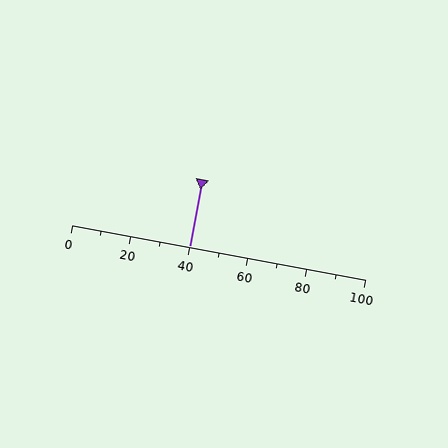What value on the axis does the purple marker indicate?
The marker indicates approximately 40.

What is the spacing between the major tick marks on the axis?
The major ticks are spaced 20 apart.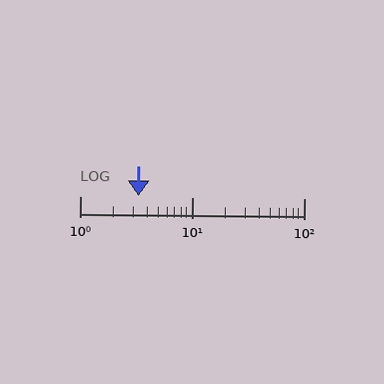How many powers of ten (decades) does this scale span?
The scale spans 2 decades, from 1 to 100.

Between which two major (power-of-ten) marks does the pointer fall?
The pointer is between 1 and 10.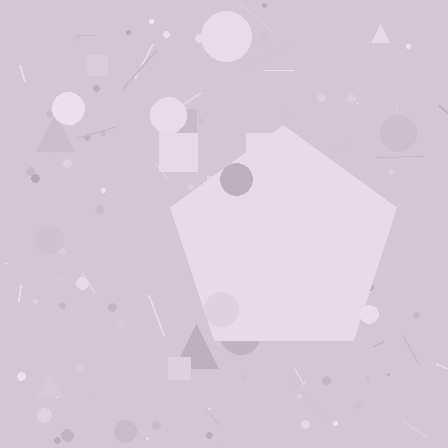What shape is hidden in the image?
A pentagon is hidden in the image.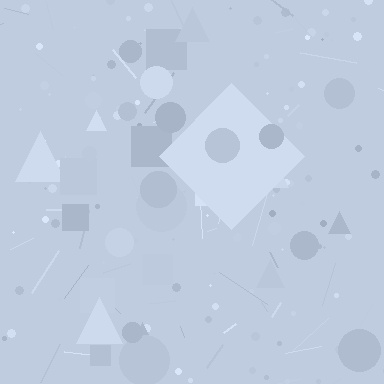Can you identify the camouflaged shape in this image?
The camouflaged shape is a diamond.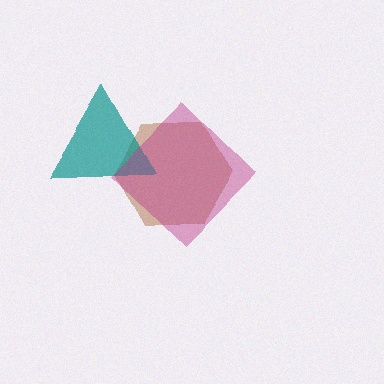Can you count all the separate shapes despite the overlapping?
Yes, there are 3 separate shapes.